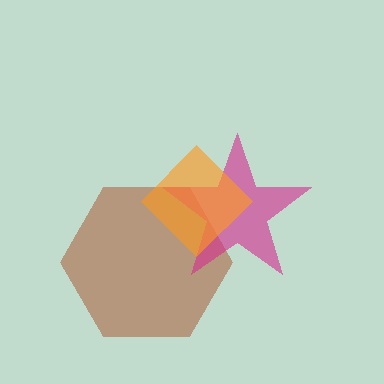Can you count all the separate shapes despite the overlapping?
Yes, there are 3 separate shapes.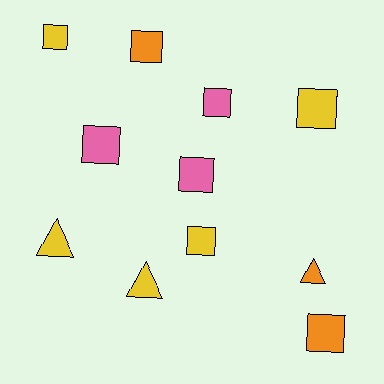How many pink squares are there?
There are 3 pink squares.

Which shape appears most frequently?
Square, with 8 objects.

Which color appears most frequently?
Yellow, with 5 objects.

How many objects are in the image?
There are 11 objects.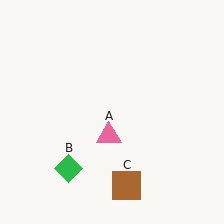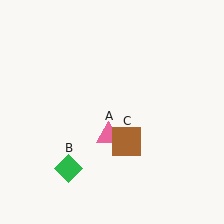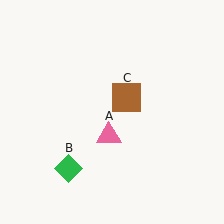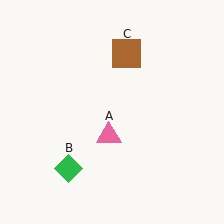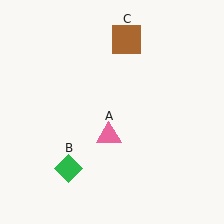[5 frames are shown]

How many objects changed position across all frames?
1 object changed position: brown square (object C).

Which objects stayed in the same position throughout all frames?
Pink triangle (object A) and green diamond (object B) remained stationary.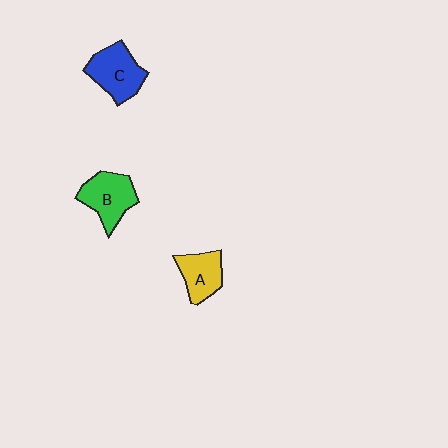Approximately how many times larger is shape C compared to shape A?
Approximately 1.3 times.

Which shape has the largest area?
Shape C (blue).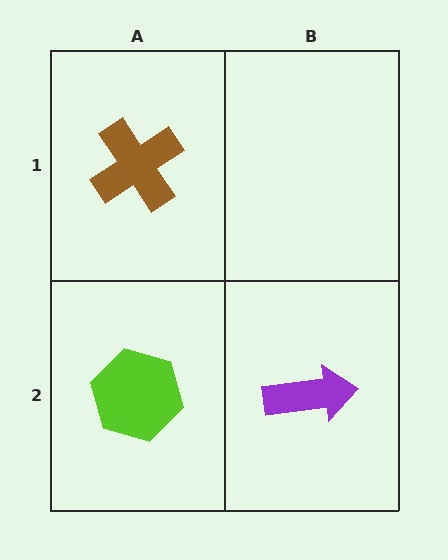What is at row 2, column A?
A lime hexagon.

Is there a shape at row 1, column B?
No, that cell is empty.